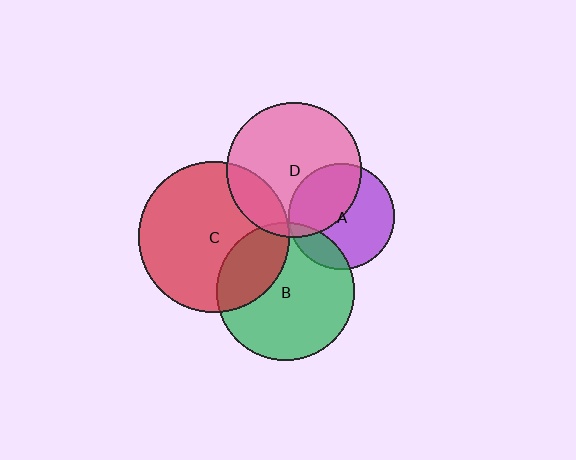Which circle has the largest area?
Circle C (red).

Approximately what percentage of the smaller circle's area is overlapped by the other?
Approximately 30%.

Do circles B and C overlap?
Yes.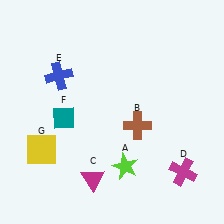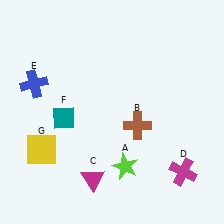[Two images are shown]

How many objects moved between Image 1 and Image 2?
1 object moved between the two images.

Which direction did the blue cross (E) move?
The blue cross (E) moved left.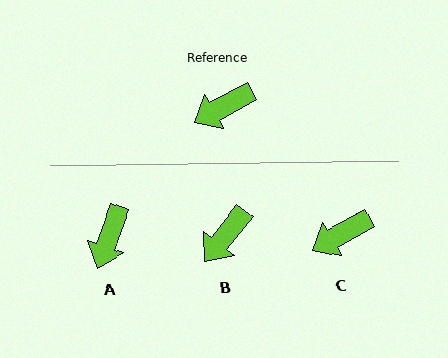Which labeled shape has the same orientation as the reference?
C.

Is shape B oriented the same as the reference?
No, it is off by about 23 degrees.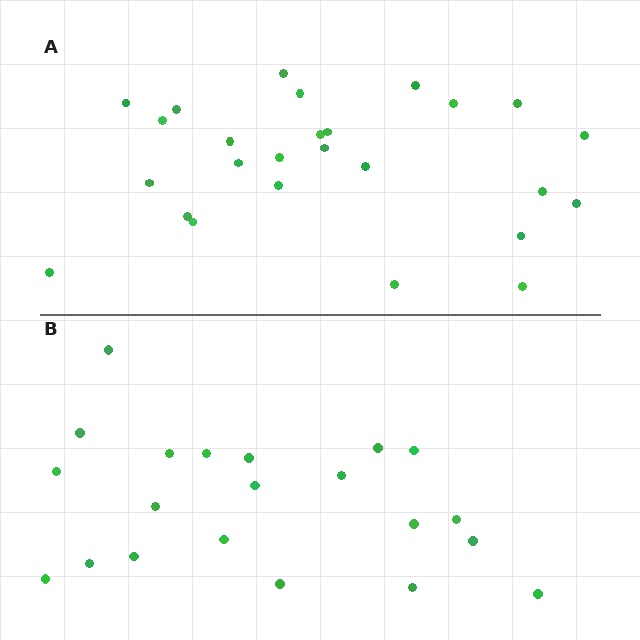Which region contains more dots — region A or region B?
Region A (the top region) has more dots.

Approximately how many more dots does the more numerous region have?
Region A has about 5 more dots than region B.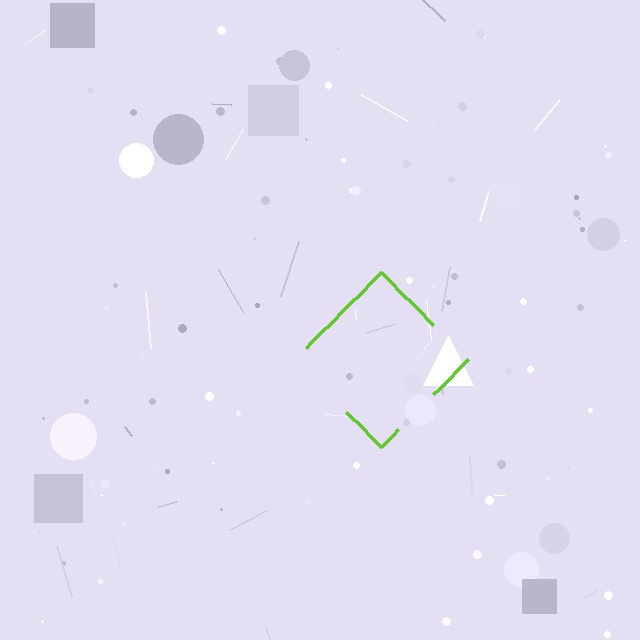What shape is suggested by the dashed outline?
The dashed outline suggests a diamond.